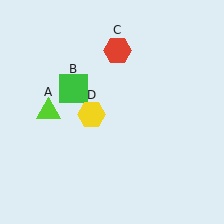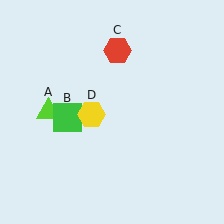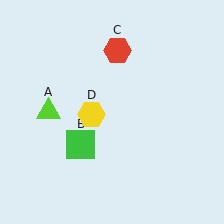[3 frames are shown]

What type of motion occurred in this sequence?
The green square (object B) rotated counterclockwise around the center of the scene.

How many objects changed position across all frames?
1 object changed position: green square (object B).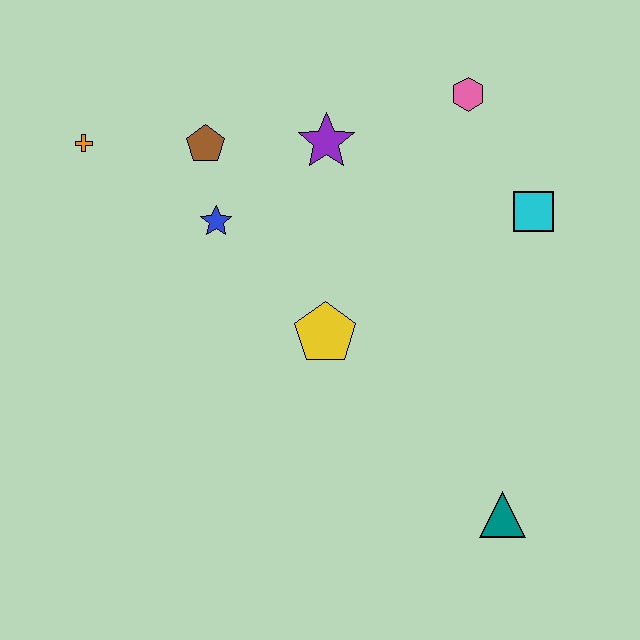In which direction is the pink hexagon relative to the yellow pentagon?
The pink hexagon is above the yellow pentagon.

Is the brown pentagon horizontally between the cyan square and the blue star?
No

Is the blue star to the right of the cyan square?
No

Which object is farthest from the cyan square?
The orange cross is farthest from the cyan square.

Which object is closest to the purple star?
The brown pentagon is closest to the purple star.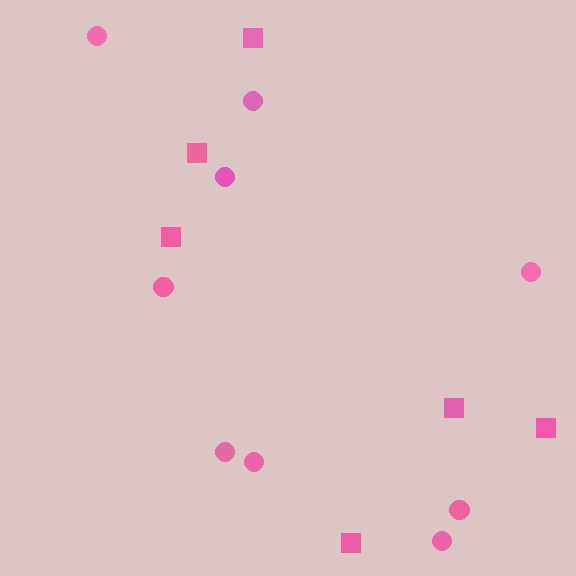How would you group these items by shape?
There are 2 groups: one group of circles (9) and one group of squares (6).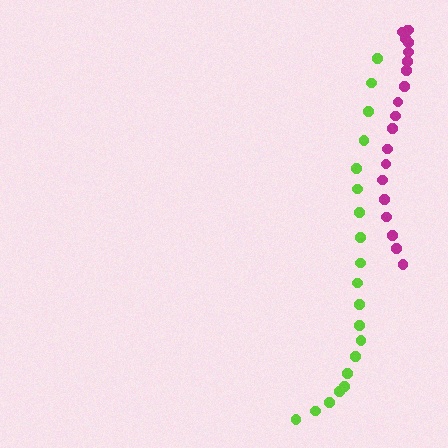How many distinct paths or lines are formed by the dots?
There are 2 distinct paths.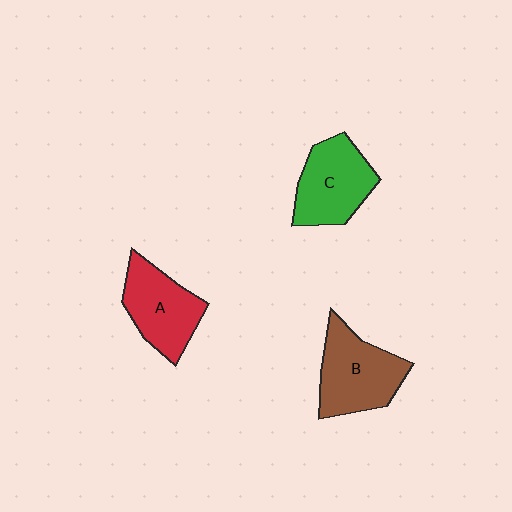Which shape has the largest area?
Shape B (brown).